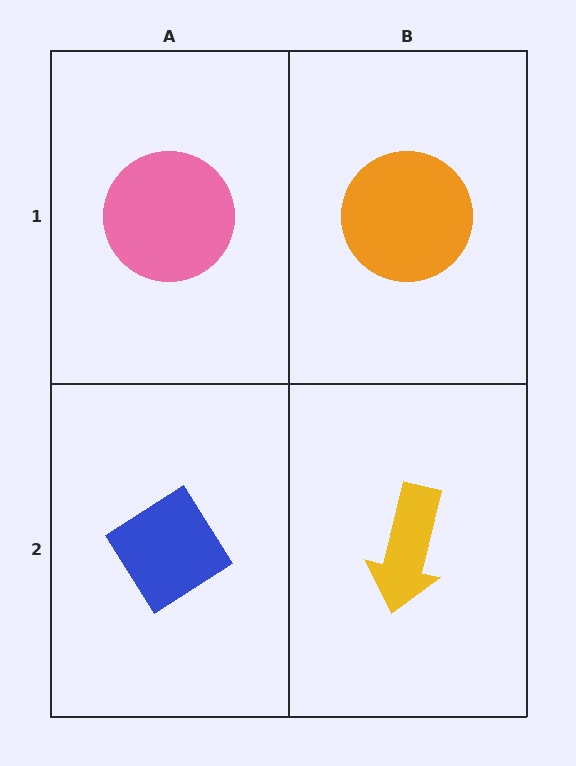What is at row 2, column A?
A blue diamond.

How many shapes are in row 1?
2 shapes.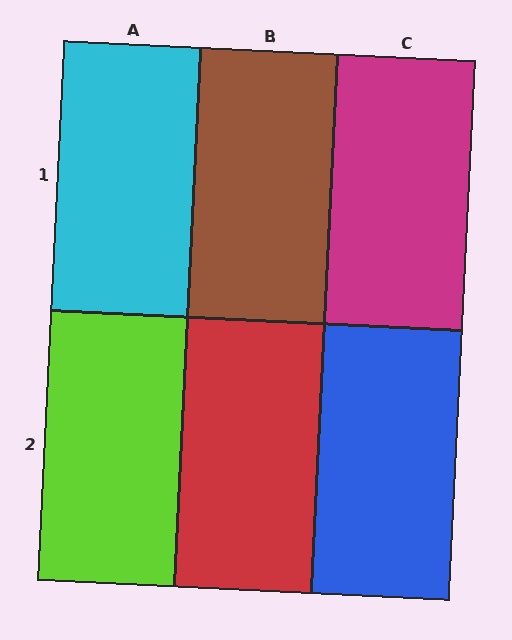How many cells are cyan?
1 cell is cyan.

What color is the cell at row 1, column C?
Magenta.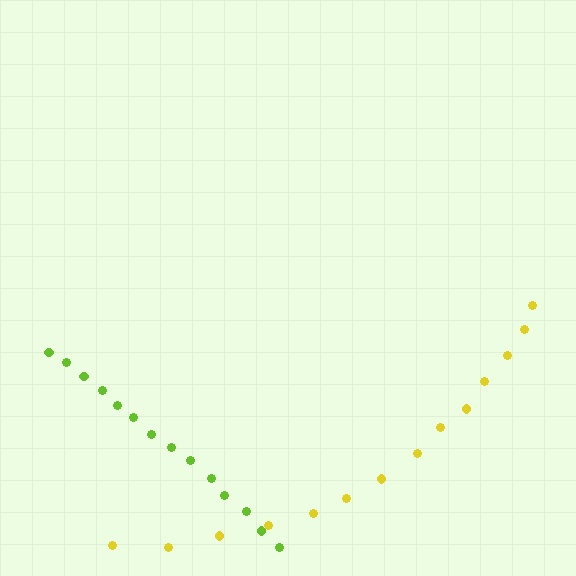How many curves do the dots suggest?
There are 2 distinct paths.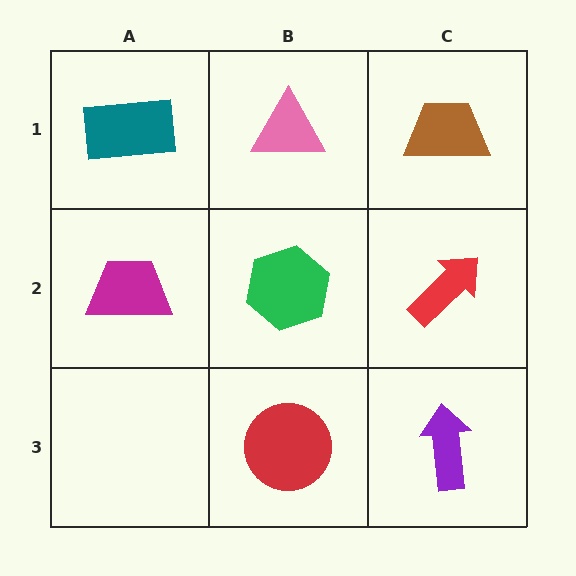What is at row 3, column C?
A purple arrow.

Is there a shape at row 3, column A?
No, that cell is empty.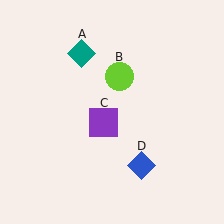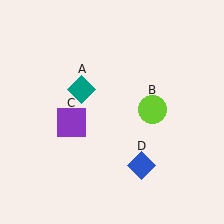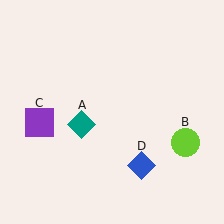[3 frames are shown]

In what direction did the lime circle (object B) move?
The lime circle (object B) moved down and to the right.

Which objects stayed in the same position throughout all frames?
Blue diamond (object D) remained stationary.